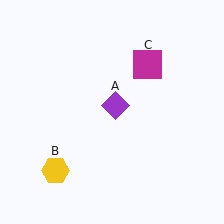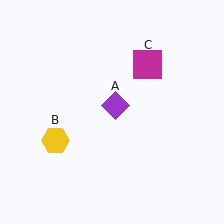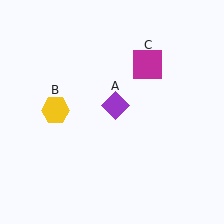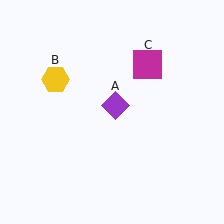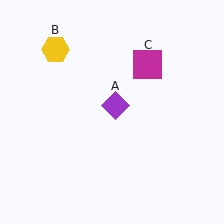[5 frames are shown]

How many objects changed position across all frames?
1 object changed position: yellow hexagon (object B).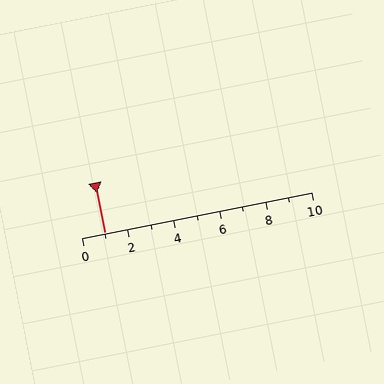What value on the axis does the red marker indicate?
The marker indicates approximately 1.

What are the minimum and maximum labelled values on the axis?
The axis runs from 0 to 10.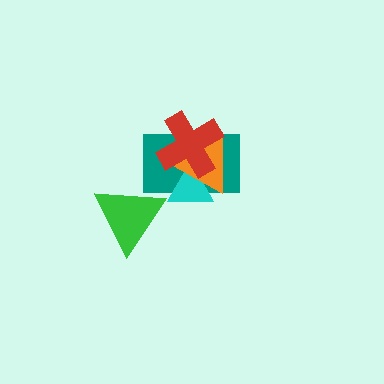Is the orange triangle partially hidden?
Yes, it is partially covered by another shape.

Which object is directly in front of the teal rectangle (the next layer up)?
The cyan triangle is directly in front of the teal rectangle.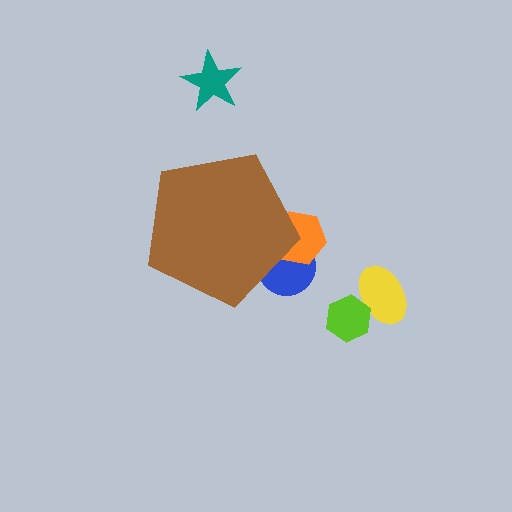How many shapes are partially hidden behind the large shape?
2 shapes are partially hidden.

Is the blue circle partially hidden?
Yes, the blue circle is partially hidden behind the brown pentagon.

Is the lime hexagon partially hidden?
No, the lime hexagon is fully visible.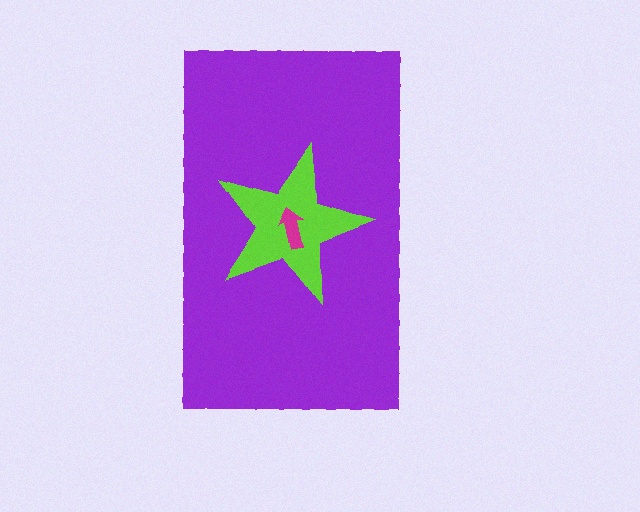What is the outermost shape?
The purple rectangle.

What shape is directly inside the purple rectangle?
The lime star.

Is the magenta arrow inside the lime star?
Yes.